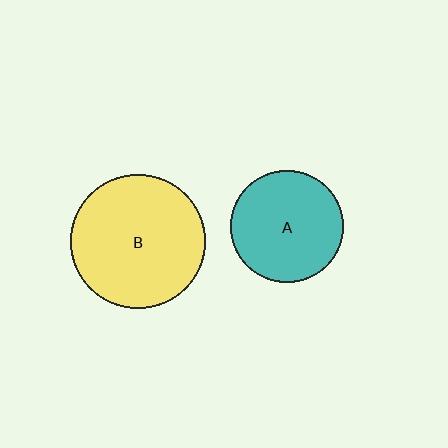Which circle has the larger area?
Circle B (yellow).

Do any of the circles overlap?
No, none of the circles overlap.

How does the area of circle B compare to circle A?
Approximately 1.4 times.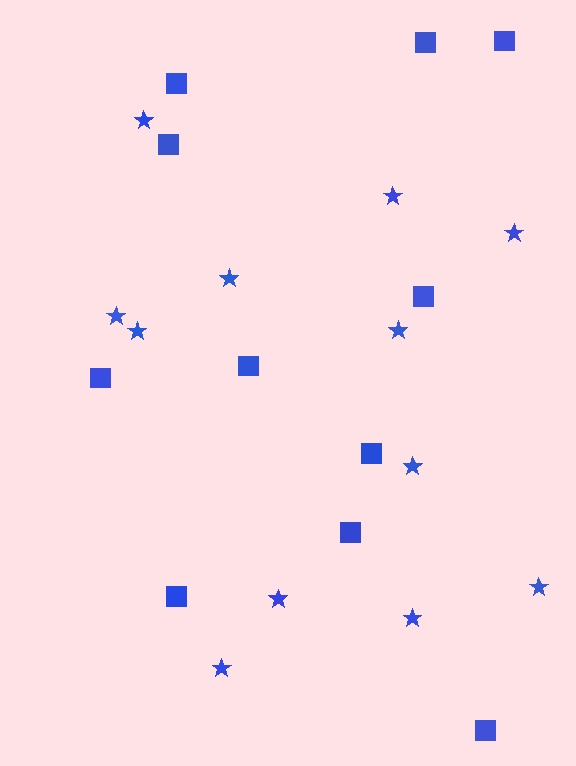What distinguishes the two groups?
There are 2 groups: one group of squares (11) and one group of stars (12).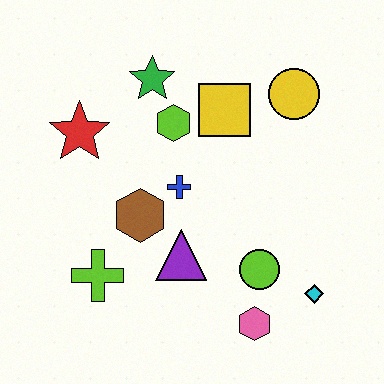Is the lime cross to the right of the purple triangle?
No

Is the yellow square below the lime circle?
No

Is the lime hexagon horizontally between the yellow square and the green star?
Yes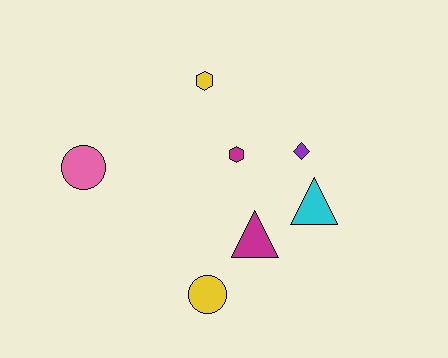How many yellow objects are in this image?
There are 2 yellow objects.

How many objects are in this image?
There are 7 objects.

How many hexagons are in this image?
There are 2 hexagons.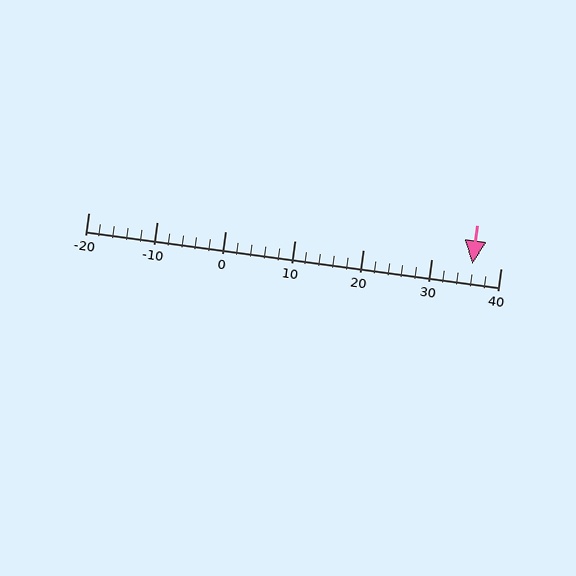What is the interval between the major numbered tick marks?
The major tick marks are spaced 10 units apart.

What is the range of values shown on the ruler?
The ruler shows values from -20 to 40.